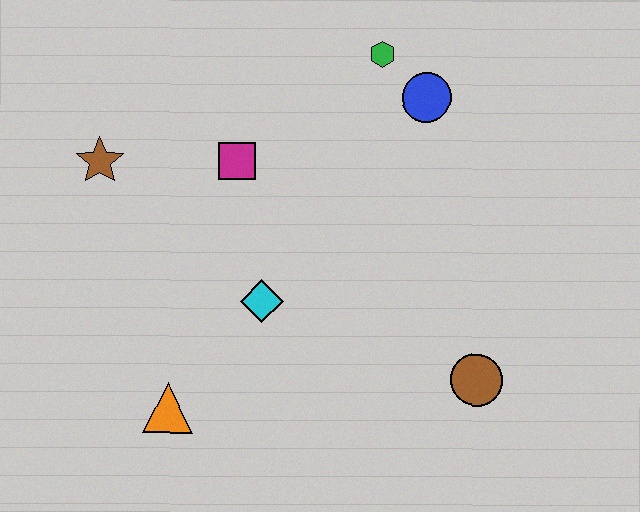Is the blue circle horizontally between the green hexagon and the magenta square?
No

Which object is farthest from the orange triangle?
The green hexagon is farthest from the orange triangle.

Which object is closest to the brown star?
The magenta square is closest to the brown star.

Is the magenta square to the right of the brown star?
Yes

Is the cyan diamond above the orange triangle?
Yes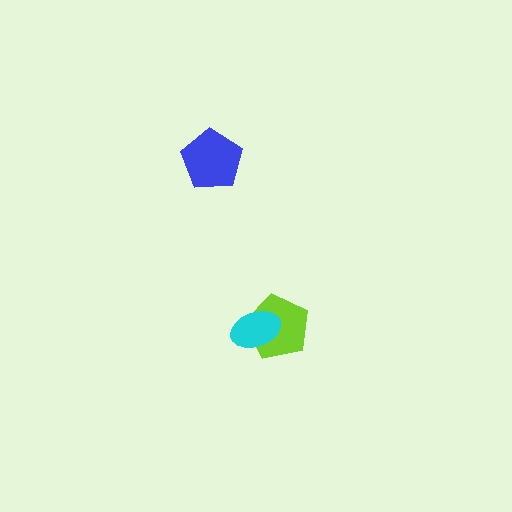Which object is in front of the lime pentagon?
The cyan ellipse is in front of the lime pentagon.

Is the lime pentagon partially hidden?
Yes, it is partially covered by another shape.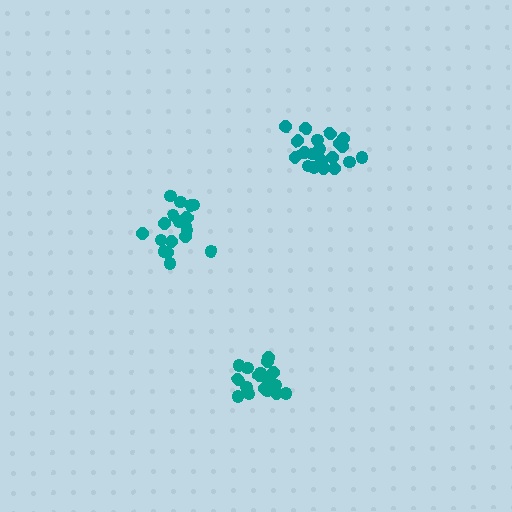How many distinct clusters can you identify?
There are 3 distinct clusters.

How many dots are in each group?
Group 1: 21 dots, Group 2: 18 dots, Group 3: 18 dots (57 total).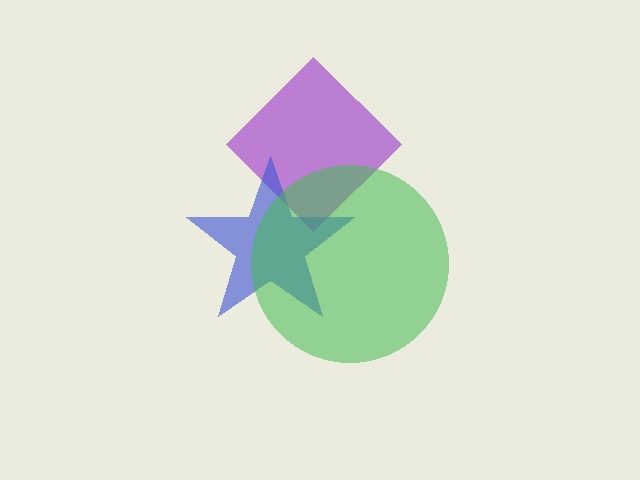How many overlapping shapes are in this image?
There are 3 overlapping shapes in the image.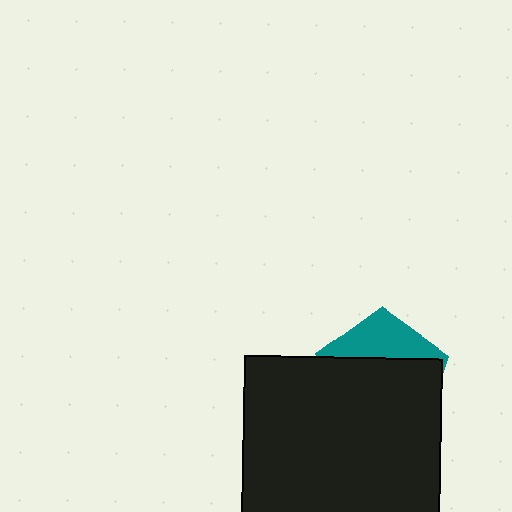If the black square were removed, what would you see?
You would see the complete teal pentagon.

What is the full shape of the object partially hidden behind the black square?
The partially hidden object is a teal pentagon.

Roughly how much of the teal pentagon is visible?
A small part of it is visible (roughly 31%).